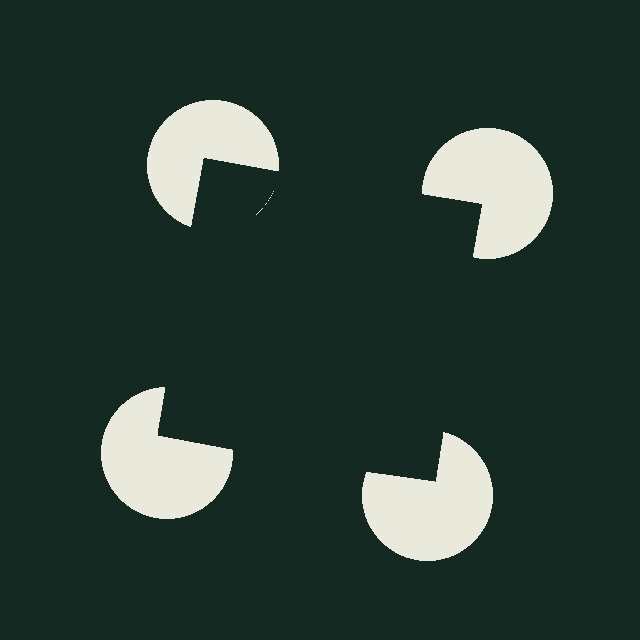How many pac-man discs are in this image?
There are 4 — one at each vertex of the illusory square.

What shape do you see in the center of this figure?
An illusory square — its edges are inferred from the aligned wedge cuts in the pac-man discs, not physically drawn.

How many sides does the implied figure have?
4 sides.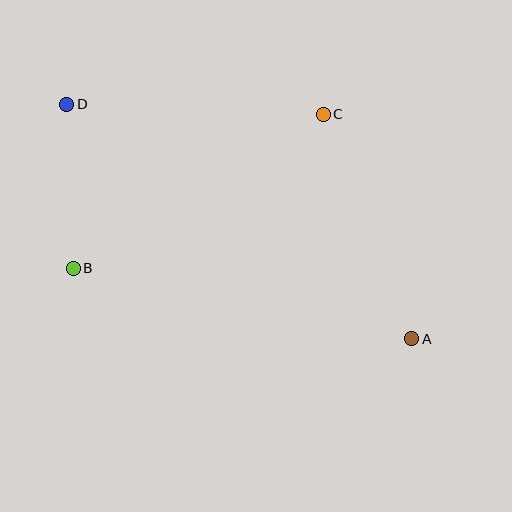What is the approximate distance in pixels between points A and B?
The distance between A and B is approximately 346 pixels.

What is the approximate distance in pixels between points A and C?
The distance between A and C is approximately 241 pixels.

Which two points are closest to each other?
Points B and D are closest to each other.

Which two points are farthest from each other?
Points A and D are farthest from each other.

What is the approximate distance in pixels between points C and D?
The distance between C and D is approximately 257 pixels.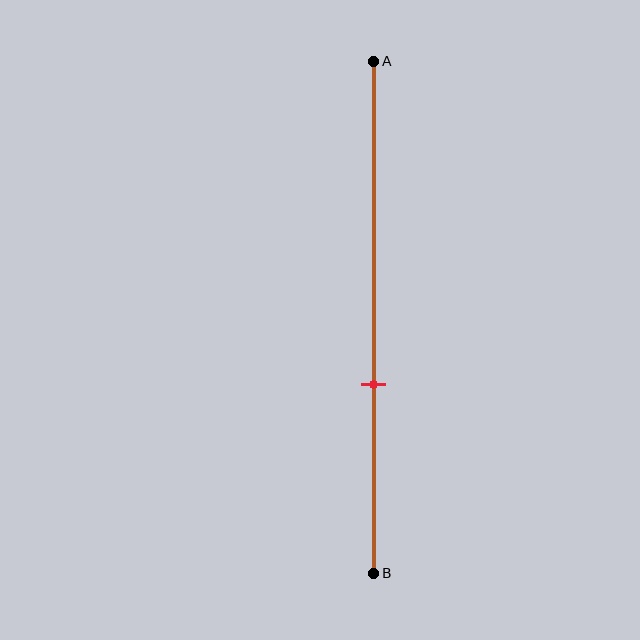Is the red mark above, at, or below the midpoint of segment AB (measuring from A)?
The red mark is below the midpoint of segment AB.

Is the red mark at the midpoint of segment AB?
No, the mark is at about 65% from A, not at the 50% midpoint.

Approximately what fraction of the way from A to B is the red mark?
The red mark is approximately 65% of the way from A to B.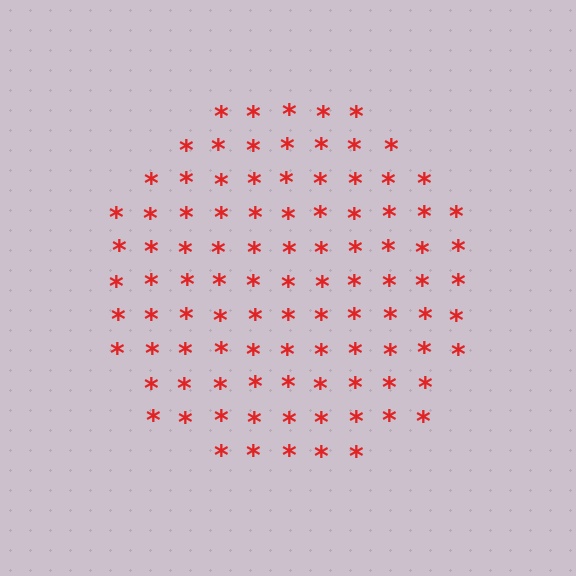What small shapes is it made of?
It is made of small asterisks.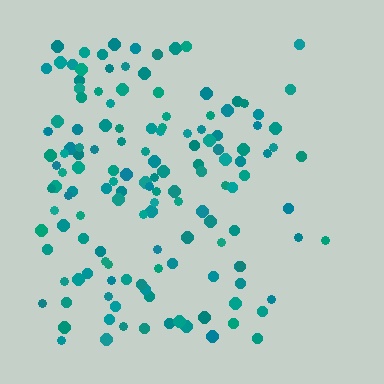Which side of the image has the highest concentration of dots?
The left.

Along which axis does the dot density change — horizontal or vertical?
Horizontal.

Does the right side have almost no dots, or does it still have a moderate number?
Still a moderate number, just noticeably fewer than the left.